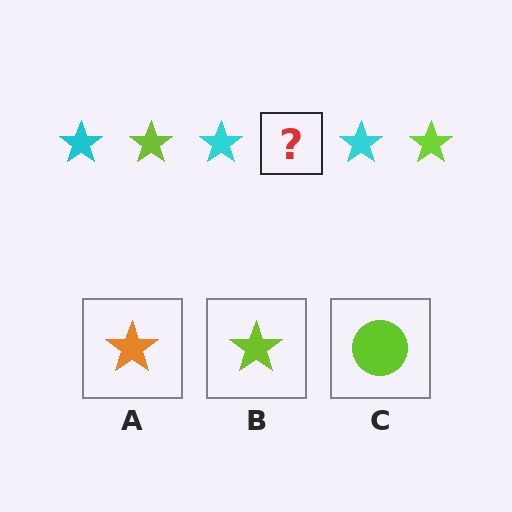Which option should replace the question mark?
Option B.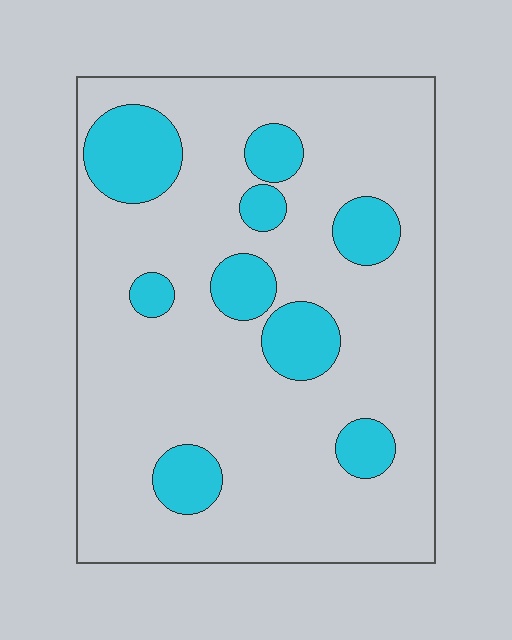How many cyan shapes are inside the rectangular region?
9.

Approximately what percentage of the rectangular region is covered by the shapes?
Approximately 20%.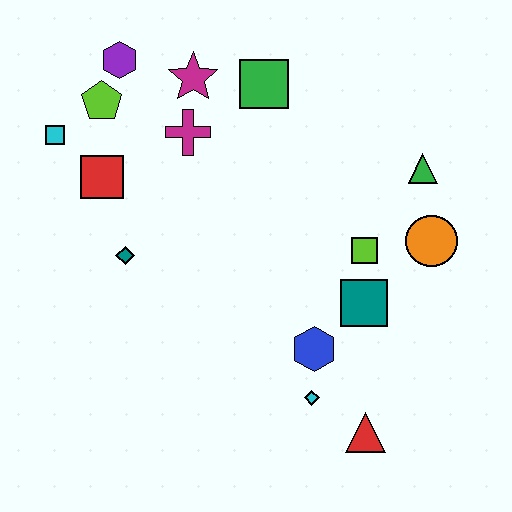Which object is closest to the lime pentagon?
The purple hexagon is closest to the lime pentagon.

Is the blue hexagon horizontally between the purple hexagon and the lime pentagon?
No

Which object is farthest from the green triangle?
The cyan square is farthest from the green triangle.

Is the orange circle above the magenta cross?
No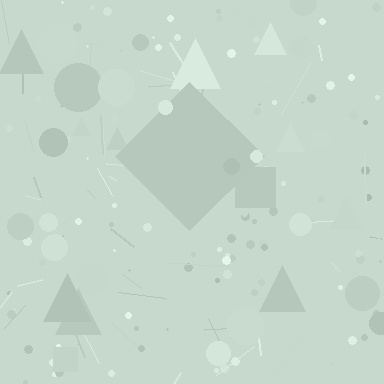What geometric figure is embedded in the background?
A diamond is embedded in the background.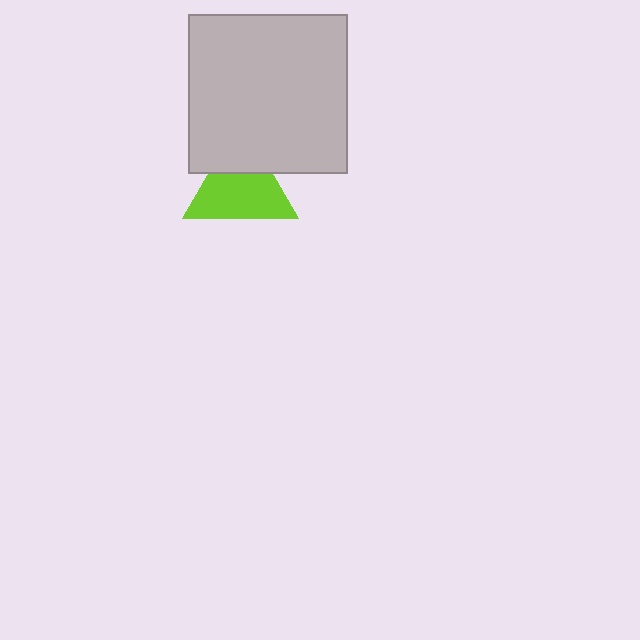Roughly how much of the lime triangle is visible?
Most of it is visible (roughly 70%).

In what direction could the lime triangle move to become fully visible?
The lime triangle could move down. That would shift it out from behind the light gray square entirely.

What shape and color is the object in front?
The object in front is a light gray square.